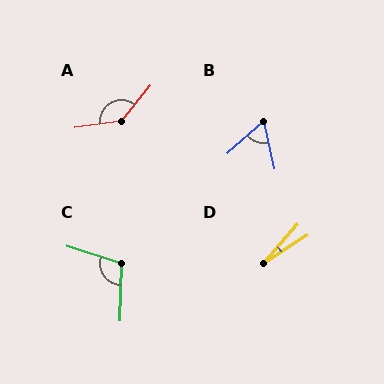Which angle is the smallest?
D, at approximately 16 degrees.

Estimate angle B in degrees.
Approximately 61 degrees.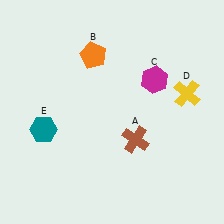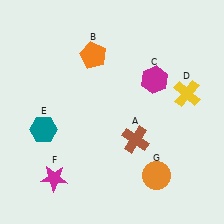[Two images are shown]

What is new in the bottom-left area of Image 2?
A magenta star (F) was added in the bottom-left area of Image 2.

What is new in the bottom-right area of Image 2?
An orange circle (G) was added in the bottom-right area of Image 2.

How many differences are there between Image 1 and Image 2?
There are 2 differences between the two images.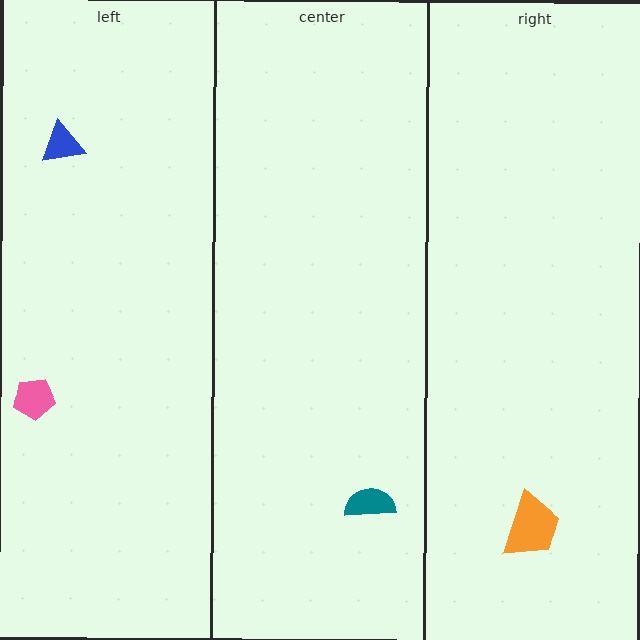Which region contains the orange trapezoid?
The right region.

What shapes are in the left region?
The pink pentagon, the blue triangle.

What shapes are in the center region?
The teal semicircle.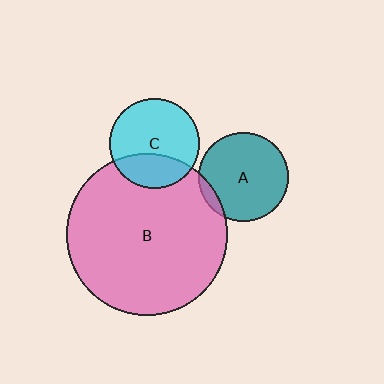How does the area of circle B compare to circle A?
Approximately 3.2 times.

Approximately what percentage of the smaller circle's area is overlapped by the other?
Approximately 30%.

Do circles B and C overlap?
Yes.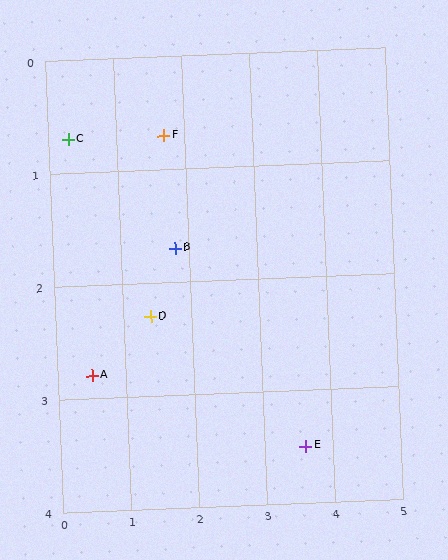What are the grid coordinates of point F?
Point F is at approximately (1.7, 0.7).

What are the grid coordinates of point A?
Point A is at approximately (0.5, 2.8).